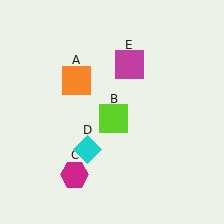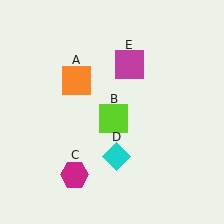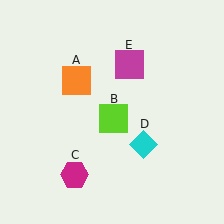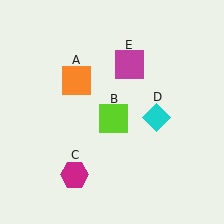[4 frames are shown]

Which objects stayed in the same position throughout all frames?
Orange square (object A) and lime square (object B) and magenta hexagon (object C) and magenta square (object E) remained stationary.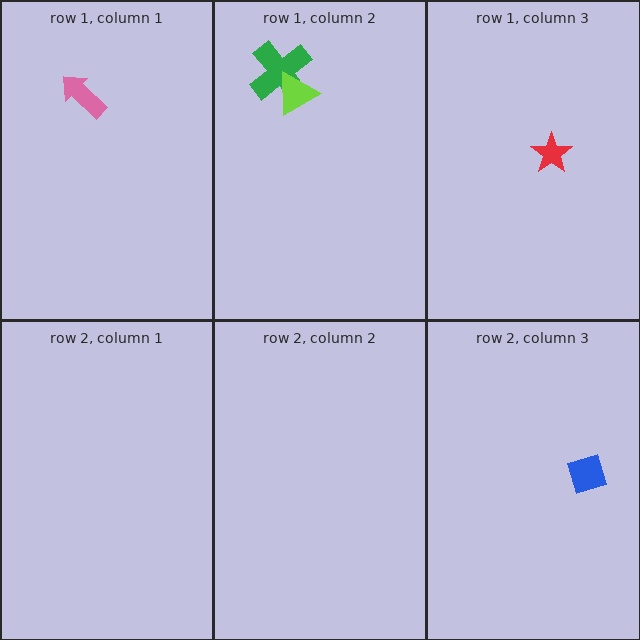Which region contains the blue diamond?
The row 2, column 3 region.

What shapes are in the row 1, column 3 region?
The red star.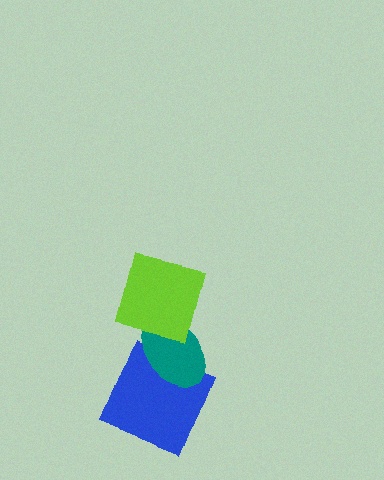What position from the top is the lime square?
The lime square is 1st from the top.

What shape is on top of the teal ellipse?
The lime square is on top of the teal ellipse.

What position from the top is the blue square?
The blue square is 3rd from the top.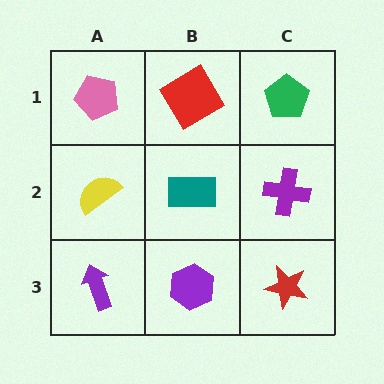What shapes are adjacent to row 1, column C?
A purple cross (row 2, column C), a red diamond (row 1, column B).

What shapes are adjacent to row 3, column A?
A yellow semicircle (row 2, column A), a purple hexagon (row 3, column B).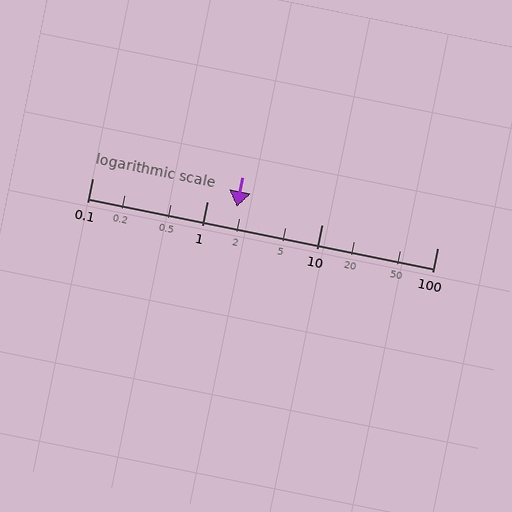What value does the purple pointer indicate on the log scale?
The pointer indicates approximately 1.8.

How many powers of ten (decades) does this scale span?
The scale spans 3 decades, from 0.1 to 100.